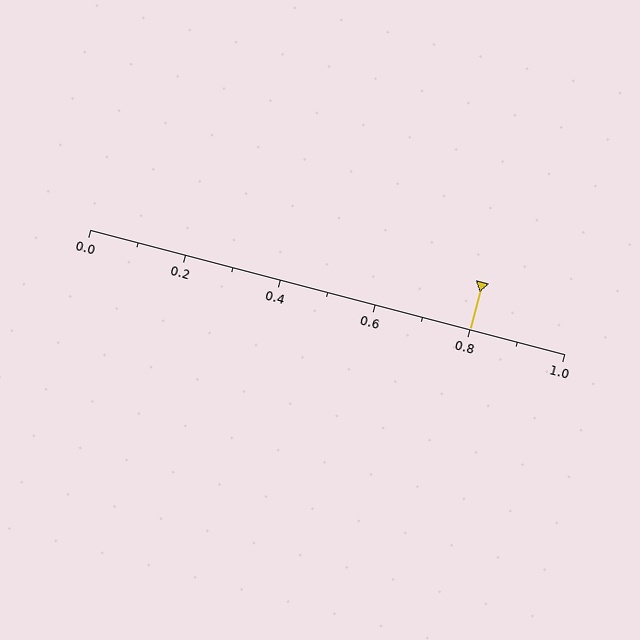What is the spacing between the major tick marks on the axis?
The major ticks are spaced 0.2 apart.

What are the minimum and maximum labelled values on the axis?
The axis runs from 0.0 to 1.0.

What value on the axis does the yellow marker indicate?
The marker indicates approximately 0.8.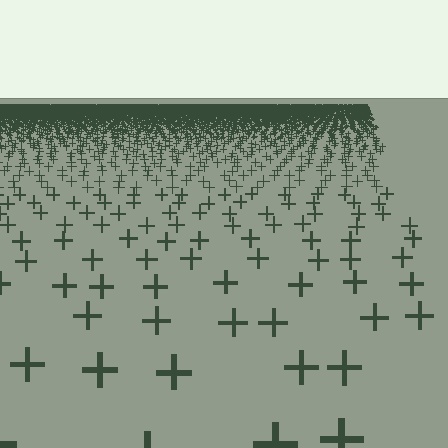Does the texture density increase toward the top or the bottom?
Density increases toward the top.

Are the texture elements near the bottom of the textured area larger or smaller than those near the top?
Larger. Near the bottom, elements are closer to the viewer and appear at a bigger on-screen size.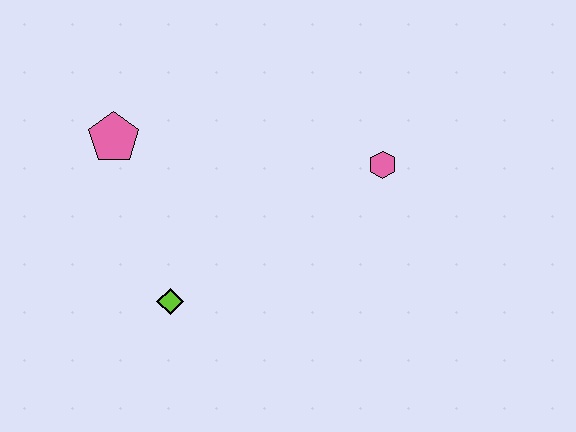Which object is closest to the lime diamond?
The pink pentagon is closest to the lime diamond.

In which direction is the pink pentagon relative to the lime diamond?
The pink pentagon is above the lime diamond.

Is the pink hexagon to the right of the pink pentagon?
Yes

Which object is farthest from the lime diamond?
The pink hexagon is farthest from the lime diamond.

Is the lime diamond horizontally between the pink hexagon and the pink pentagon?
Yes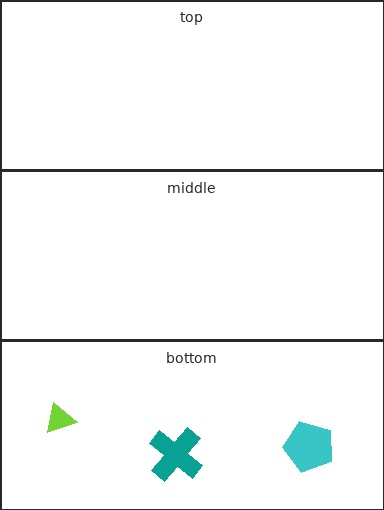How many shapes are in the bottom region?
3.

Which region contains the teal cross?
The bottom region.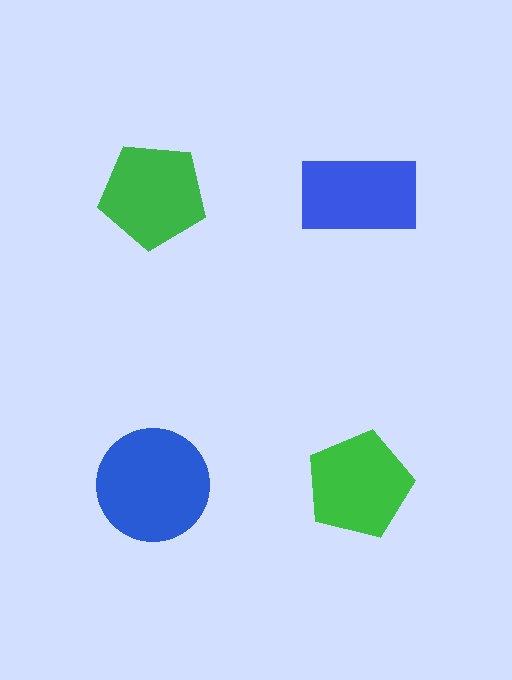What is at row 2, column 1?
A blue circle.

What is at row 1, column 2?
A blue rectangle.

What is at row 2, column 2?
A green pentagon.